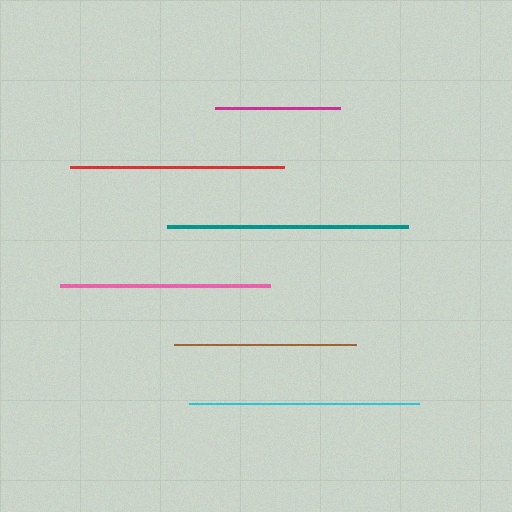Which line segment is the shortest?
The magenta line is the shortest at approximately 125 pixels.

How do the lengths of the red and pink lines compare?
The red and pink lines are approximately the same length.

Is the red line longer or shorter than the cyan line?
The cyan line is longer than the red line.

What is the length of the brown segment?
The brown segment is approximately 182 pixels long.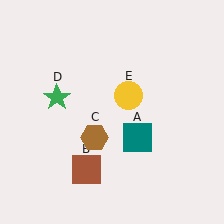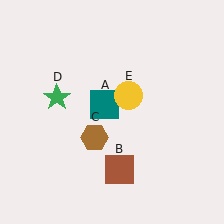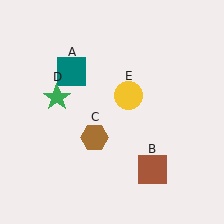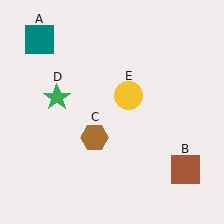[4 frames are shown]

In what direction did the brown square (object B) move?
The brown square (object B) moved right.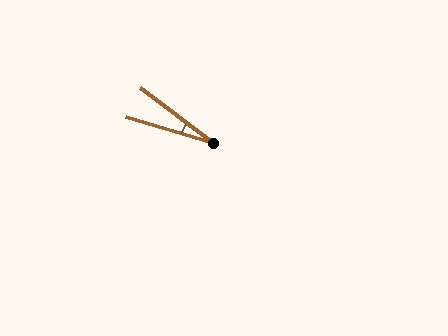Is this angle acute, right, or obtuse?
It is acute.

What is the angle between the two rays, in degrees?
Approximately 20 degrees.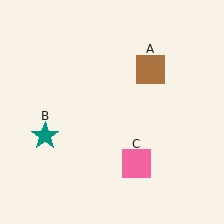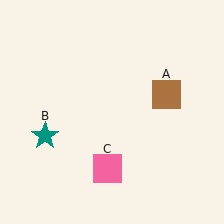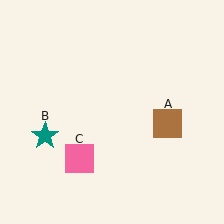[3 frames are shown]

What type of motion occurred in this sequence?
The brown square (object A), pink square (object C) rotated clockwise around the center of the scene.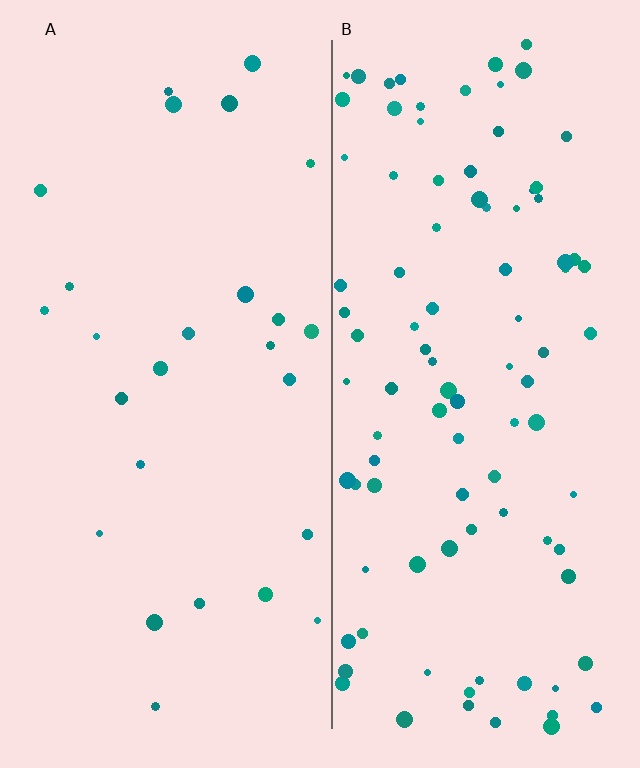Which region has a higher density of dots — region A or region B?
B (the right).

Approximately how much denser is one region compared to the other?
Approximately 3.7× — region B over region A.